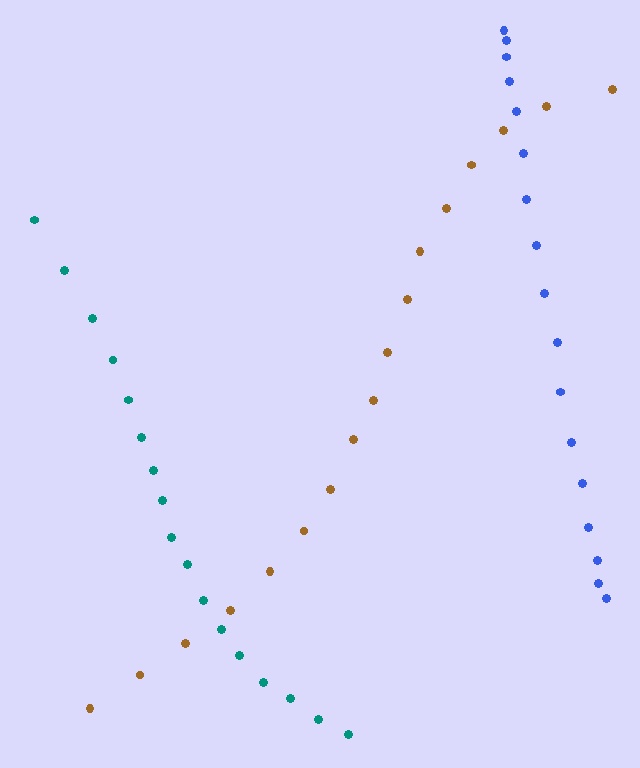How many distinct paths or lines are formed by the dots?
There are 3 distinct paths.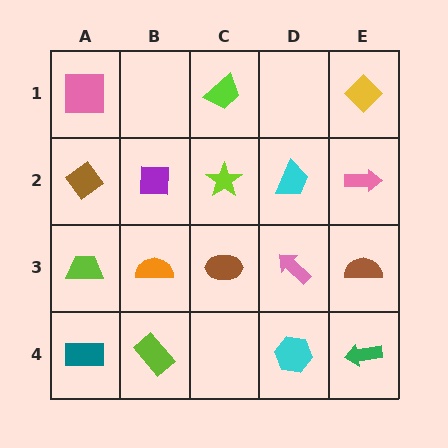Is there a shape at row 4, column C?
No, that cell is empty.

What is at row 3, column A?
A lime trapezoid.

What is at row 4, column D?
A cyan hexagon.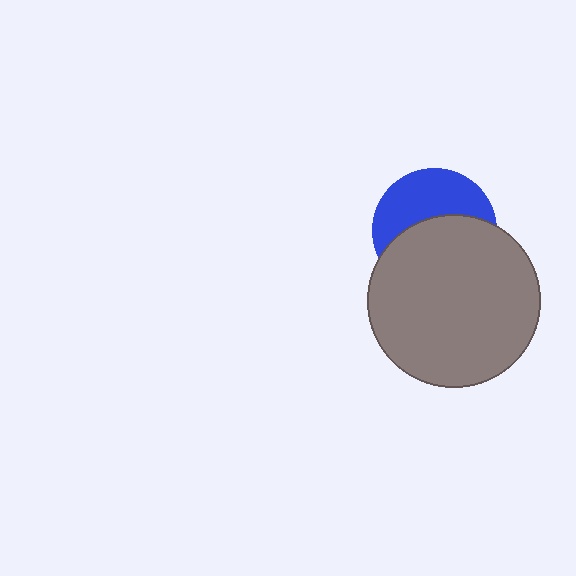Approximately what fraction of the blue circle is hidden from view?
Roughly 56% of the blue circle is hidden behind the gray circle.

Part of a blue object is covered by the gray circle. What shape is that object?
It is a circle.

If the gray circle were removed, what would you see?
You would see the complete blue circle.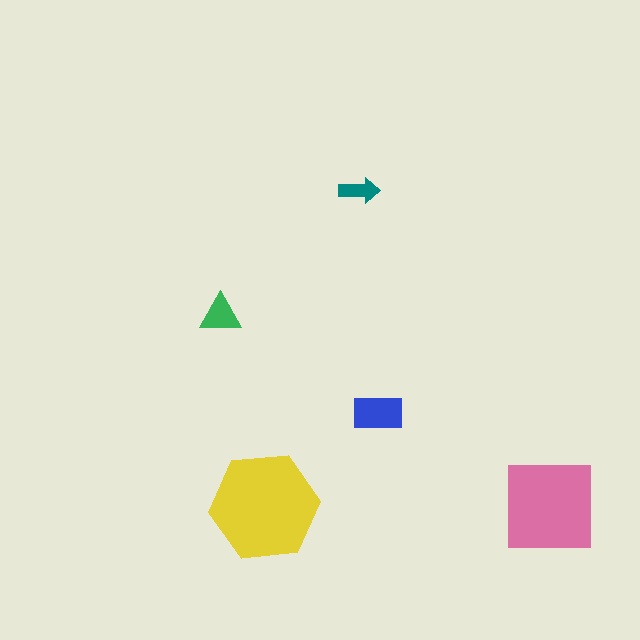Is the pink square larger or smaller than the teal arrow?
Larger.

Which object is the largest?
The yellow hexagon.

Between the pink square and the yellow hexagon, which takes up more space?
The yellow hexagon.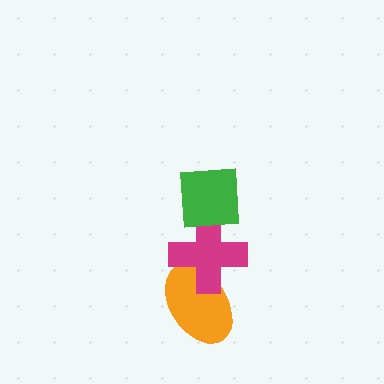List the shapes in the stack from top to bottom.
From top to bottom: the green square, the magenta cross, the orange ellipse.